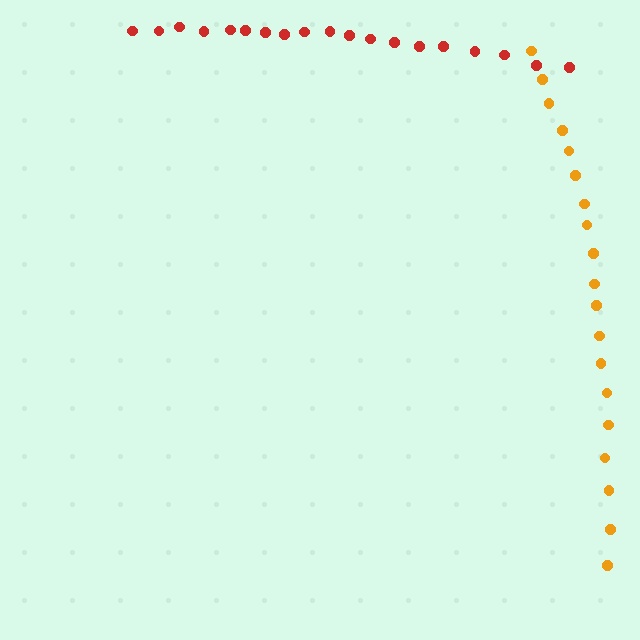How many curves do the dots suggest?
There are 2 distinct paths.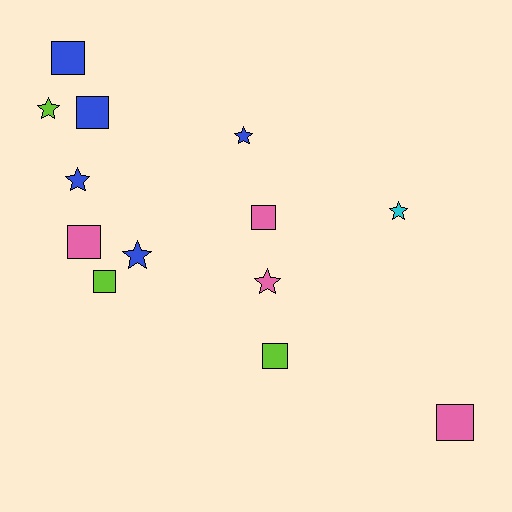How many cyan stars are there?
There is 1 cyan star.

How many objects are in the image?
There are 13 objects.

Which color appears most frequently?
Blue, with 5 objects.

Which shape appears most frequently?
Square, with 7 objects.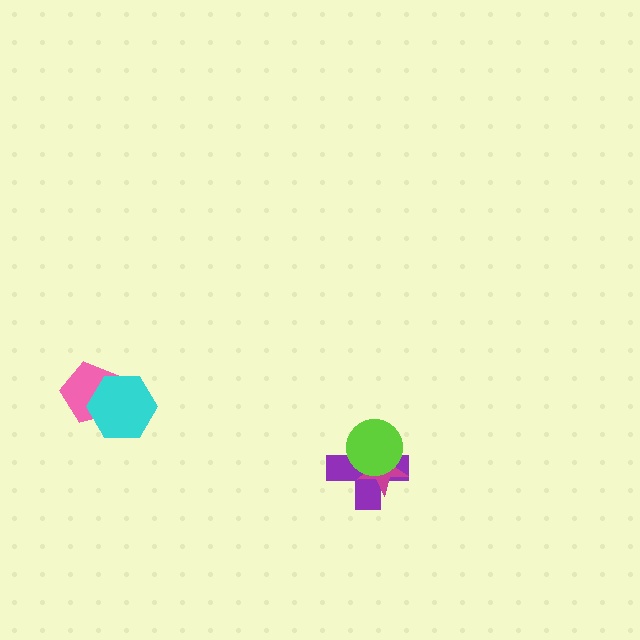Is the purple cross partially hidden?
Yes, it is partially covered by another shape.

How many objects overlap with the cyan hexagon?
1 object overlaps with the cyan hexagon.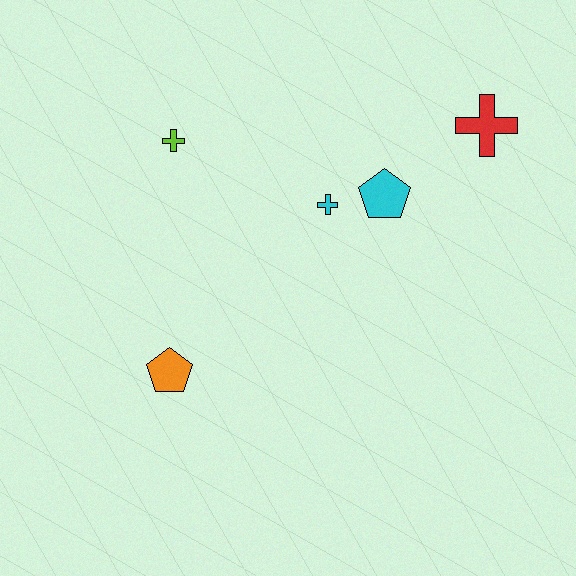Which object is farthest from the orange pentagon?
The red cross is farthest from the orange pentagon.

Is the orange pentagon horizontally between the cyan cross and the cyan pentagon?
No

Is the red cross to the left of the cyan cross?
No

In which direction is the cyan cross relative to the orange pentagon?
The cyan cross is above the orange pentagon.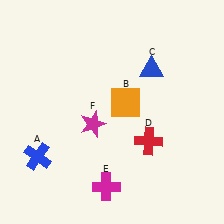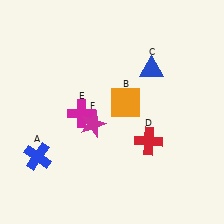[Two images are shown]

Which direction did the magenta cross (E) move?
The magenta cross (E) moved up.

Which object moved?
The magenta cross (E) moved up.